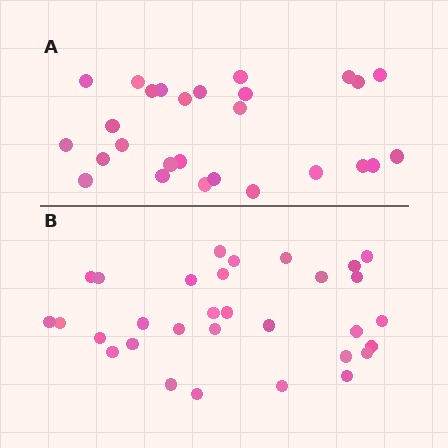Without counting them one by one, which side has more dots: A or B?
Region B (the bottom region) has more dots.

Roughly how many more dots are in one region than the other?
Region B has about 4 more dots than region A.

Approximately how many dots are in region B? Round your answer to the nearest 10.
About 30 dots. (The exact count is 31, which rounds to 30.)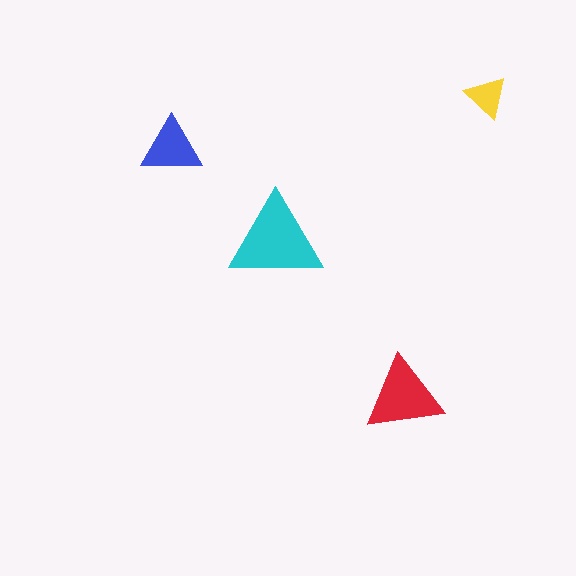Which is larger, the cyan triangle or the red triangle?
The cyan one.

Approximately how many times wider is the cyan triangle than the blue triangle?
About 1.5 times wider.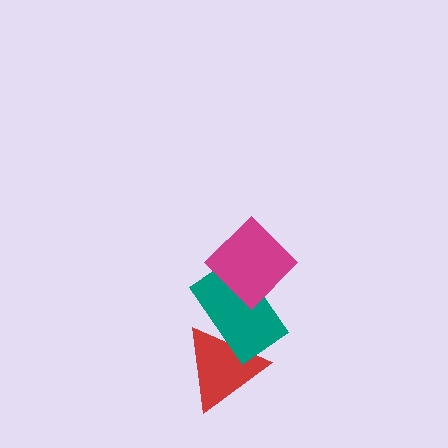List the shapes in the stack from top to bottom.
From top to bottom: the magenta diamond, the teal rectangle, the red triangle.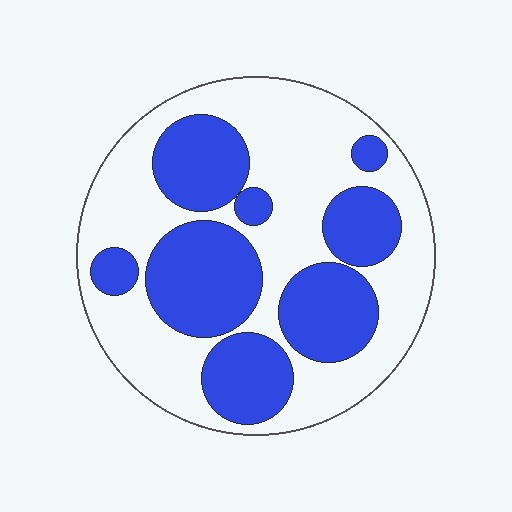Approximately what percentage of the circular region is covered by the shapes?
Approximately 40%.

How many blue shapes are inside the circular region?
8.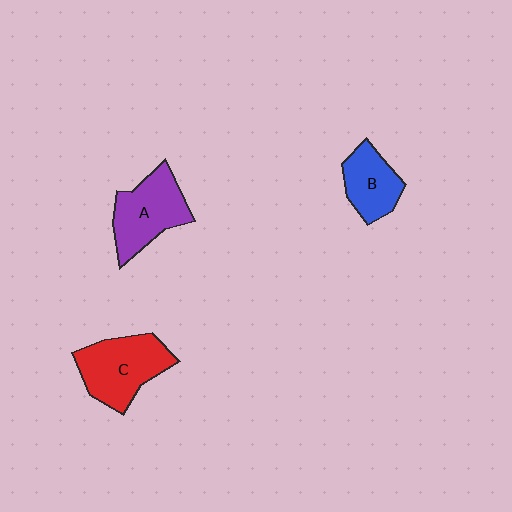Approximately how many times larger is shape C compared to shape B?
Approximately 1.5 times.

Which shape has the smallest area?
Shape B (blue).